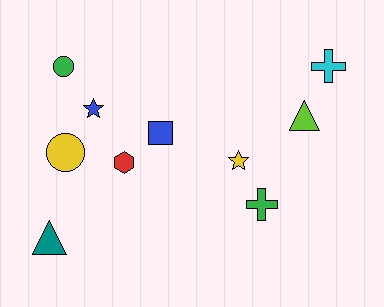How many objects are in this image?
There are 10 objects.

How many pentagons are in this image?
There are no pentagons.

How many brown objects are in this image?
There are no brown objects.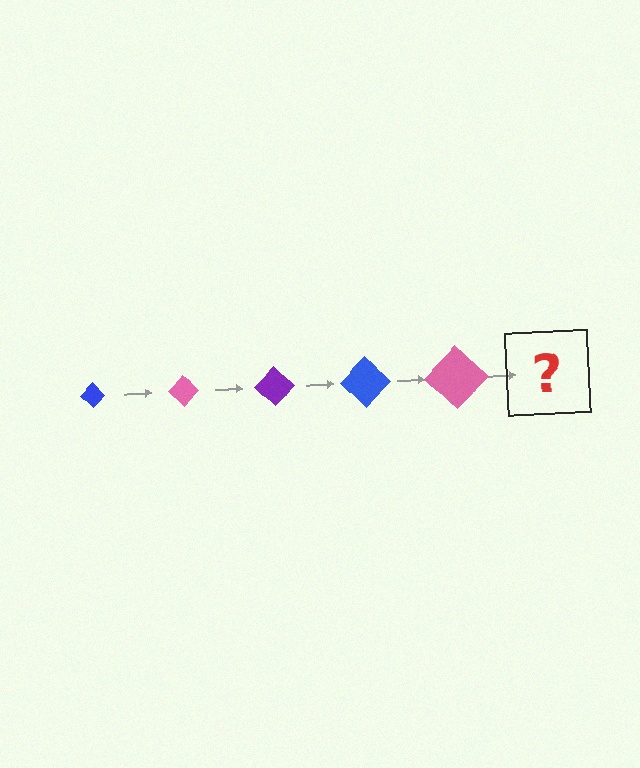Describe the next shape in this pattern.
It should be a purple diamond, larger than the previous one.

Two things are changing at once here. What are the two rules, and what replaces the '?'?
The two rules are that the diamond grows larger each step and the color cycles through blue, pink, and purple. The '?' should be a purple diamond, larger than the previous one.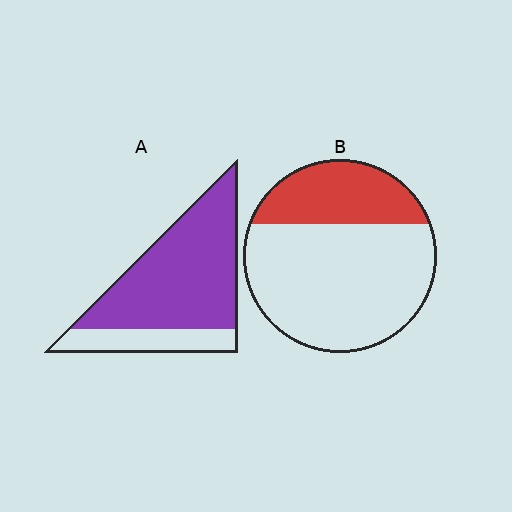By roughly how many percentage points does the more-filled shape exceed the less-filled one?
By roughly 45 percentage points (A over B).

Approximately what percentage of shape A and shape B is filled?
A is approximately 75% and B is approximately 30%.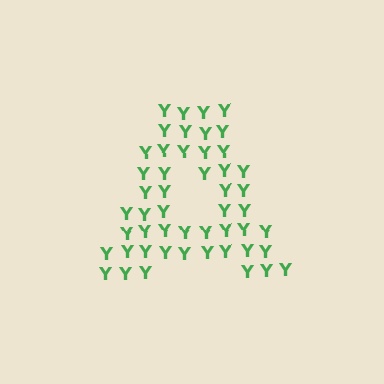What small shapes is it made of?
It is made of small letter Y's.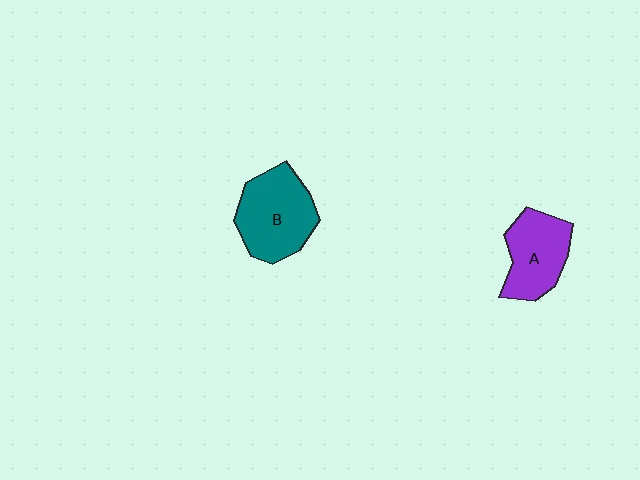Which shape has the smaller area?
Shape A (purple).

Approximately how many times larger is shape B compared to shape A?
Approximately 1.2 times.